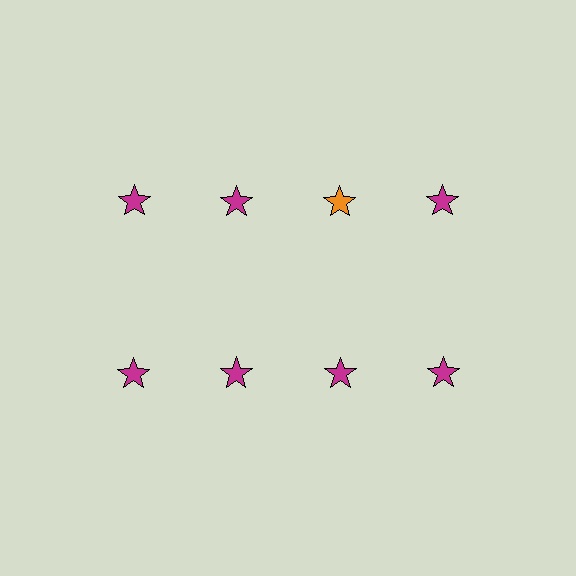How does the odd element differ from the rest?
It has a different color: orange instead of magenta.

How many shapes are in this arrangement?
There are 8 shapes arranged in a grid pattern.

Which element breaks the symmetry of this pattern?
The orange star in the top row, center column breaks the symmetry. All other shapes are magenta stars.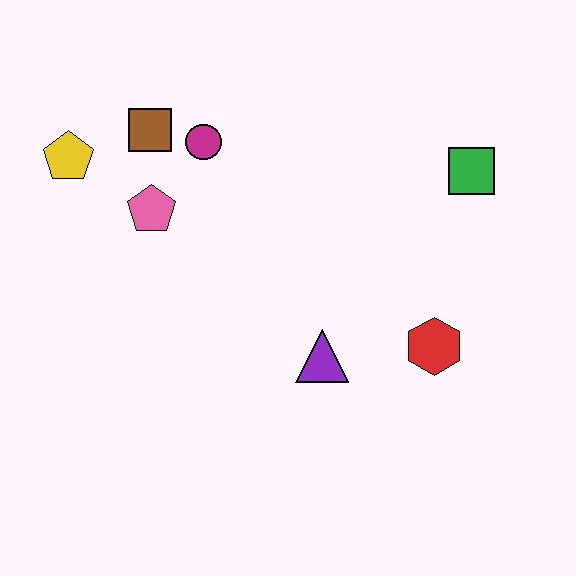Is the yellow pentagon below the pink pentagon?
No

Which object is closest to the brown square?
The magenta circle is closest to the brown square.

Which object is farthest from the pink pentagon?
The green square is farthest from the pink pentagon.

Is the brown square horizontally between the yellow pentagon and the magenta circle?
Yes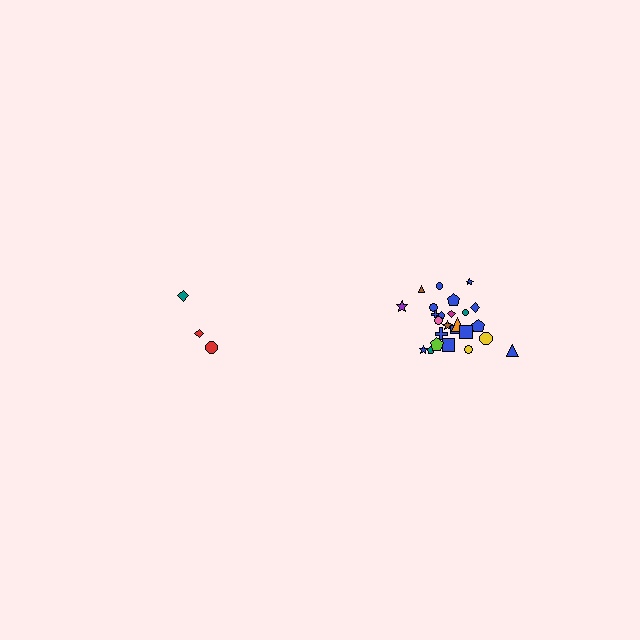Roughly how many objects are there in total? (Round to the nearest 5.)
Roughly 30 objects in total.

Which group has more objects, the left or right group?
The right group.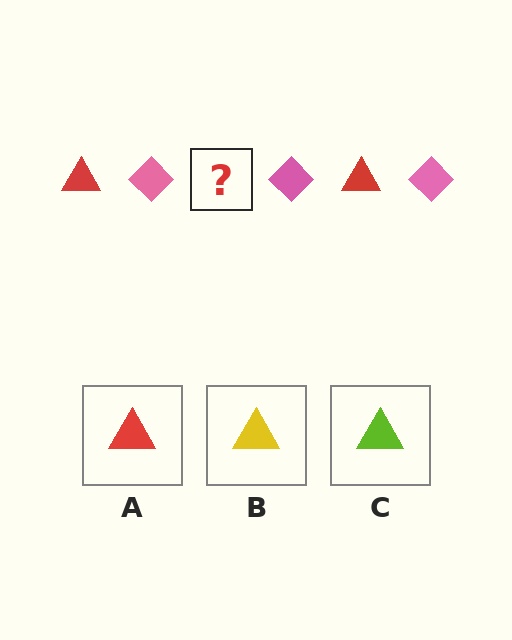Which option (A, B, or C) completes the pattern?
A.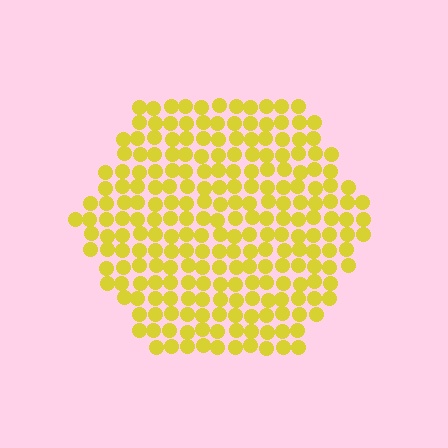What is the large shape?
The large shape is a hexagon.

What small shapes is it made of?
It is made of small circles.